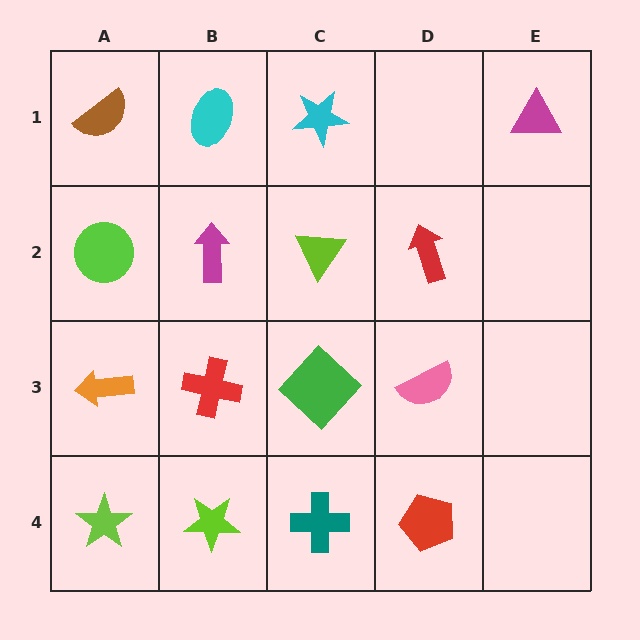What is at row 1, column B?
A cyan ellipse.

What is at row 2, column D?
A red arrow.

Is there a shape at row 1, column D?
No, that cell is empty.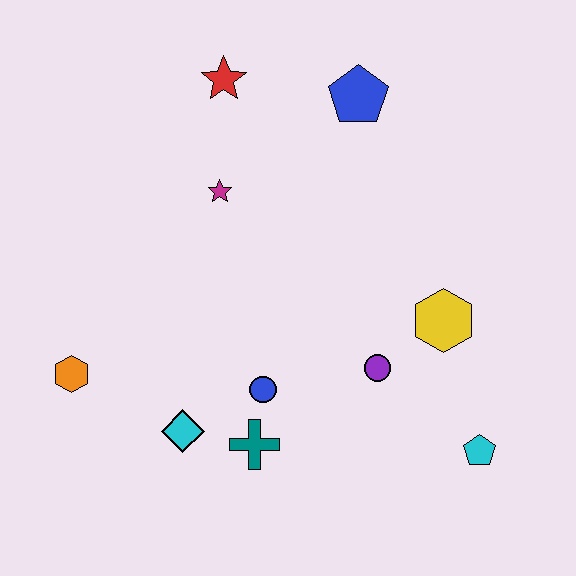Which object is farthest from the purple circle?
The red star is farthest from the purple circle.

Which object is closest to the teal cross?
The blue circle is closest to the teal cross.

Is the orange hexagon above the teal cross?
Yes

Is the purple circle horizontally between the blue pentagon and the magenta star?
No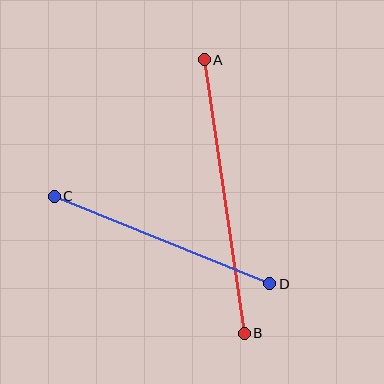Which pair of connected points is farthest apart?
Points A and B are farthest apart.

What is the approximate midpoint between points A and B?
The midpoint is at approximately (224, 197) pixels.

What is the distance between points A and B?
The distance is approximately 277 pixels.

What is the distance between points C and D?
The distance is approximately 232 pixels.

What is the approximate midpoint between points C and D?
The midpoint is at approximately (162, 240) pixels.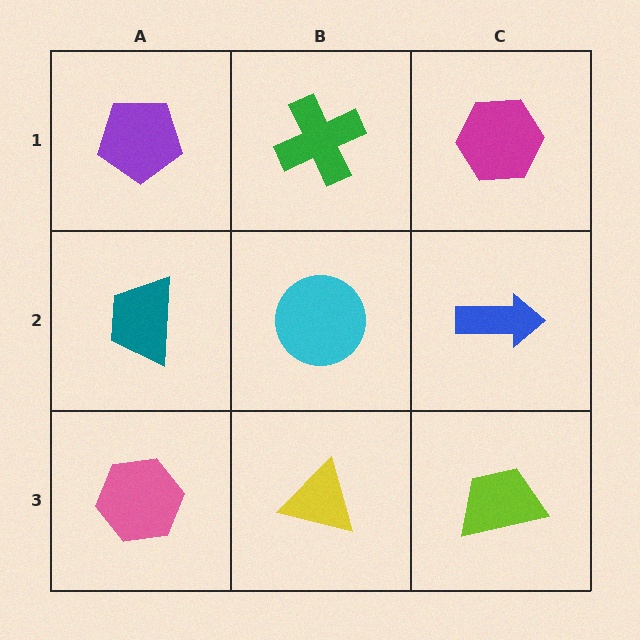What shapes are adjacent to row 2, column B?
A green cross (row 1, column B), a yellow triangle (row 3, column B), a teal trapezoid (row 2, column A), a blue arrow (row 2, column C).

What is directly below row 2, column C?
A lime trapezoid.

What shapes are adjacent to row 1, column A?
A teal trapezoid (row 2, column A), a green cross (row 1, column B).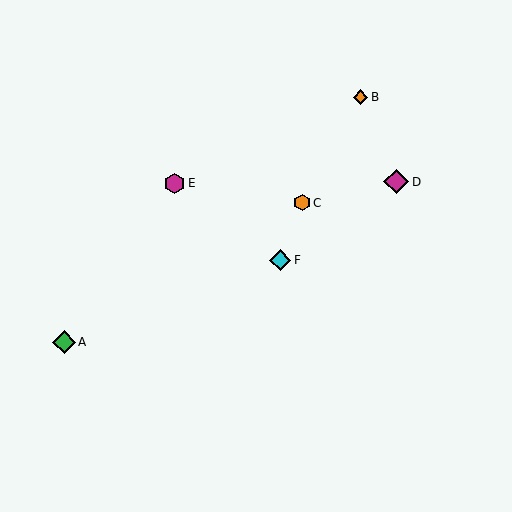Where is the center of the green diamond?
The center of the green diamond is at (64, 342).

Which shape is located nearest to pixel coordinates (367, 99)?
The orange diamond (labeled B) at (361, 97) is nearest to that location.